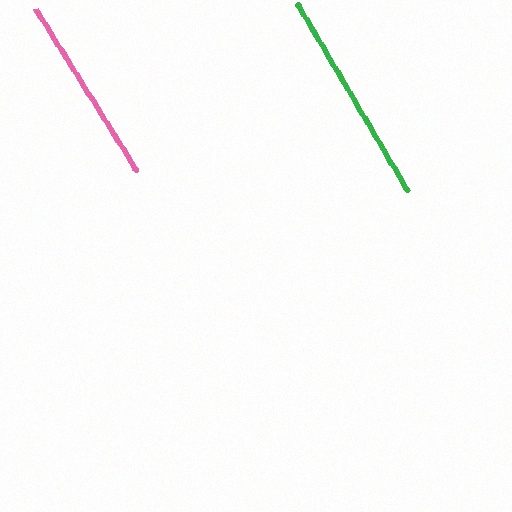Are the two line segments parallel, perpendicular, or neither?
Parallel — their directions differ by only 1.6°.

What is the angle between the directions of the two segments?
Approximately 2 degrees.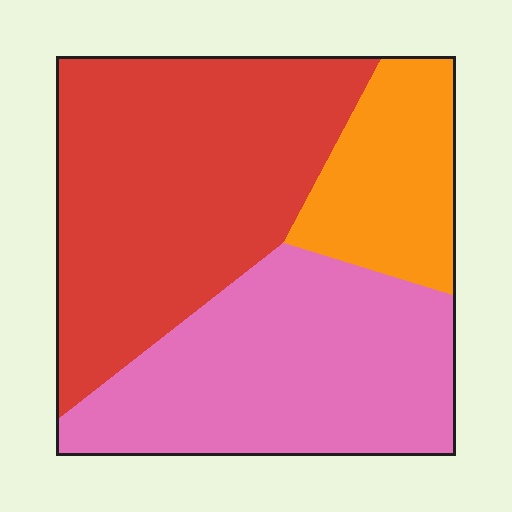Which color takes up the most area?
Red, at roughly 45%.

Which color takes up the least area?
Orange, at roughly 15%.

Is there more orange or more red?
Red.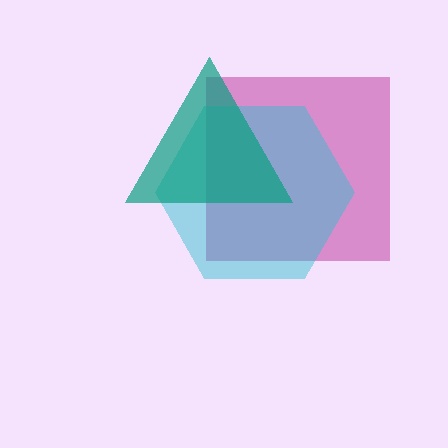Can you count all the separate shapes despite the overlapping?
Yes, there are 3 separate shapes.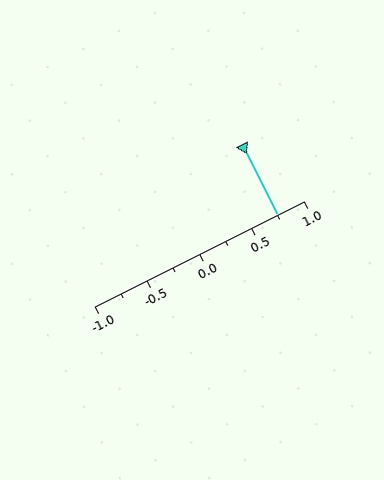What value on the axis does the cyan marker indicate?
The marker indicates approximately 0.75.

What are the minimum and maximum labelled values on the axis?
The axis runs from -1.0 to 1.0.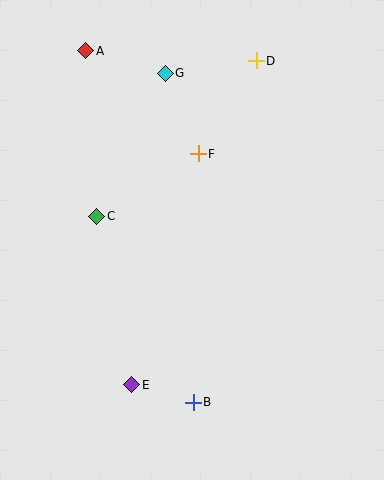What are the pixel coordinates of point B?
Point B is at (193, 402).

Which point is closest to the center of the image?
Point F at (198, 154) is closest to the center.